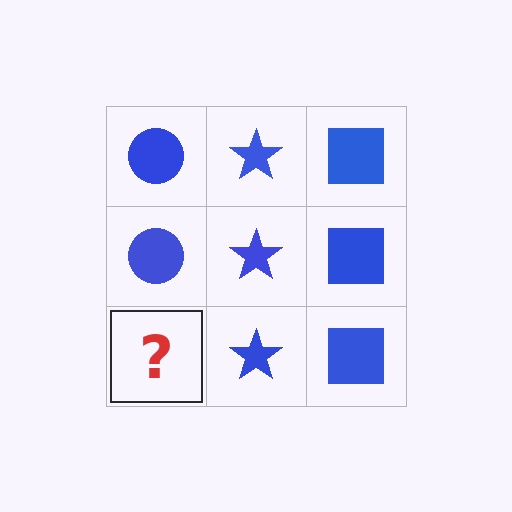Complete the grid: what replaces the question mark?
The question mark should be replaced with a blue circle.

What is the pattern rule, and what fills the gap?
The rule is that each column has a consistent shape. The gap should be filled with a blue circle.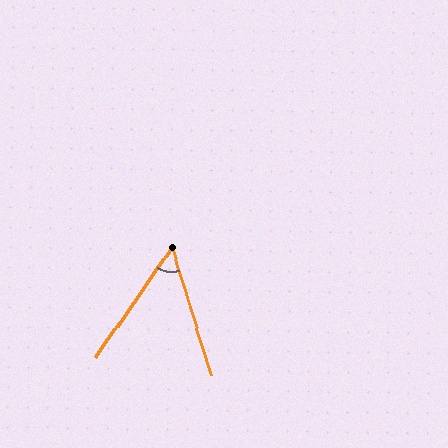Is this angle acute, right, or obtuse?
It is acute.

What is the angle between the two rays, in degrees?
Approximately 52 degrees.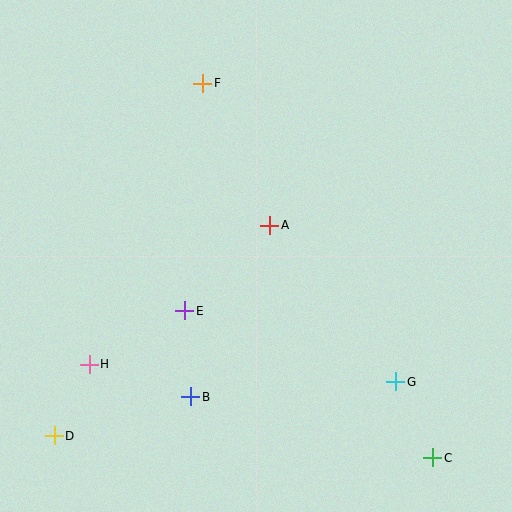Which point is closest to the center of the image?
Point A at (270, 225) is closest to the center.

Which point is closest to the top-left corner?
Point F is closest to the top-left corner.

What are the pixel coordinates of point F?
Point F is at (203, 83).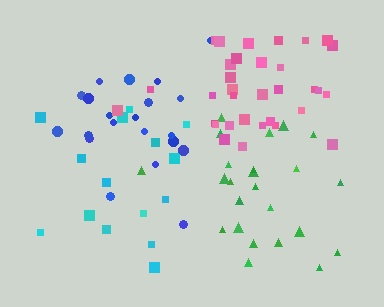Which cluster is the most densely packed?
Green.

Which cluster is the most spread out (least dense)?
Cyan.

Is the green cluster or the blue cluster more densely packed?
Green.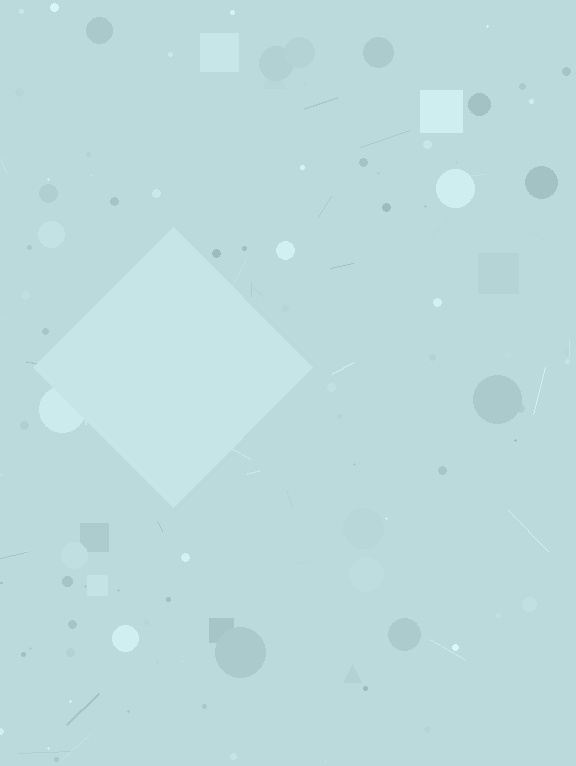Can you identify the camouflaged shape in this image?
The camouflaged shape is a diamond.